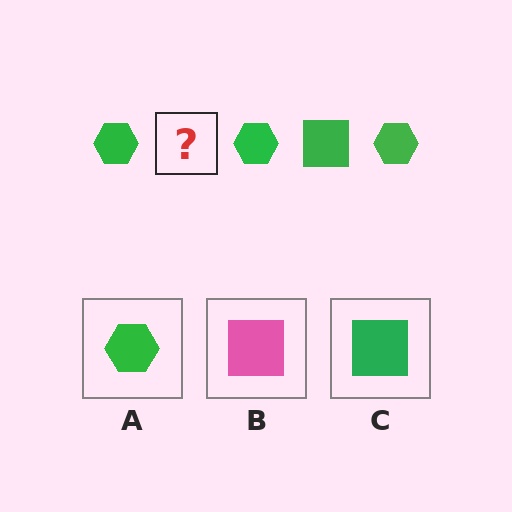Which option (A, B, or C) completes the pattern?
C.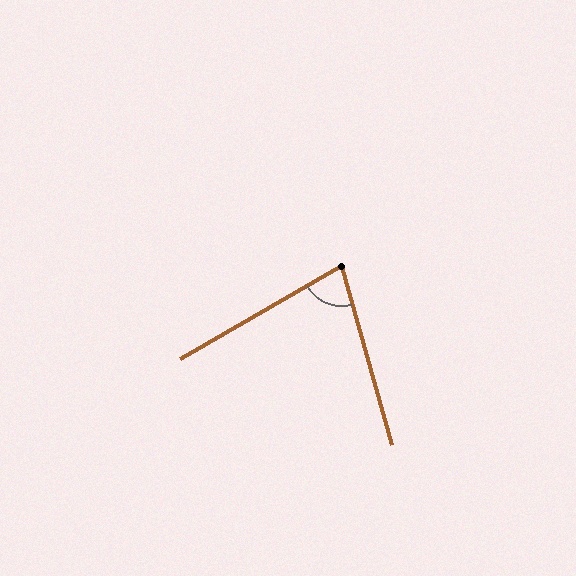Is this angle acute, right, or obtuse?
It is acute.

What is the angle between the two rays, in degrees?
Approximately 75 degrees.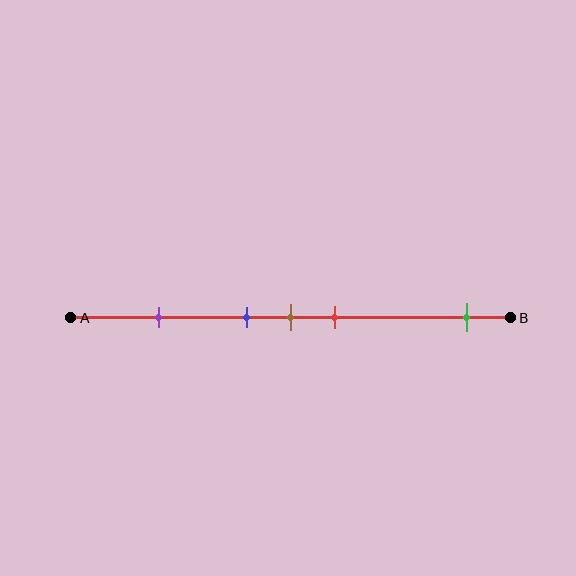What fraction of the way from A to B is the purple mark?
The purple mark is approximately 20% (0.2) of the way from A to B.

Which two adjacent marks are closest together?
The blue and brown marks are the closest adjacent pair.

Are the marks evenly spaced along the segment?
No, the marks are not evenly spaced.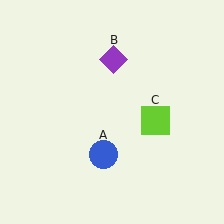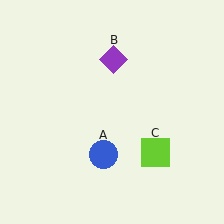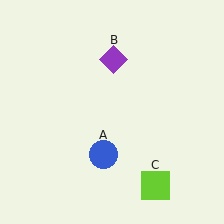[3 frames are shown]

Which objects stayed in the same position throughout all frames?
Blue circle (object A) and purple diamond (object B) remained stationary.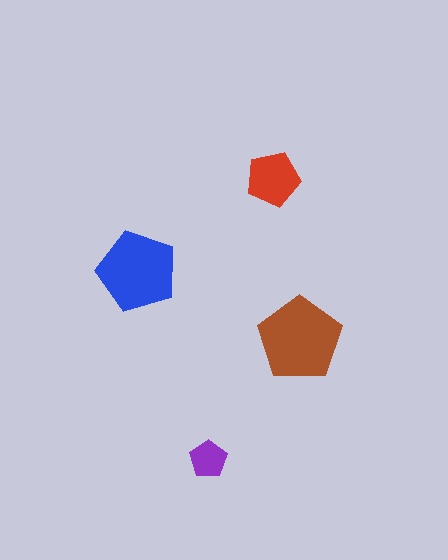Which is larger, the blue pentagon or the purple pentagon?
The blue one.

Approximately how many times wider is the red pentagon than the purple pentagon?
About 1.5 times wider.